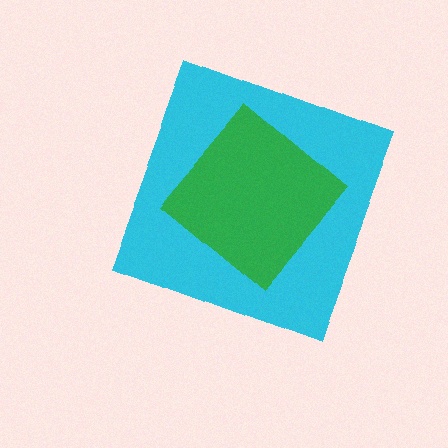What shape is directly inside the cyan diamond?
The green diamond.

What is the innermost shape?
The green diamond.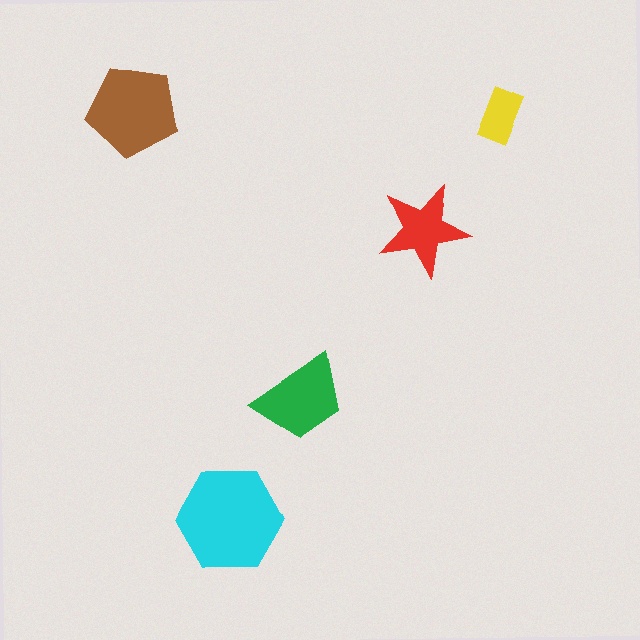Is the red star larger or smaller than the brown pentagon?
Smaller.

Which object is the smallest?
The yellow rectangle.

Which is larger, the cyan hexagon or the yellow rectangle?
The cyan hexagon.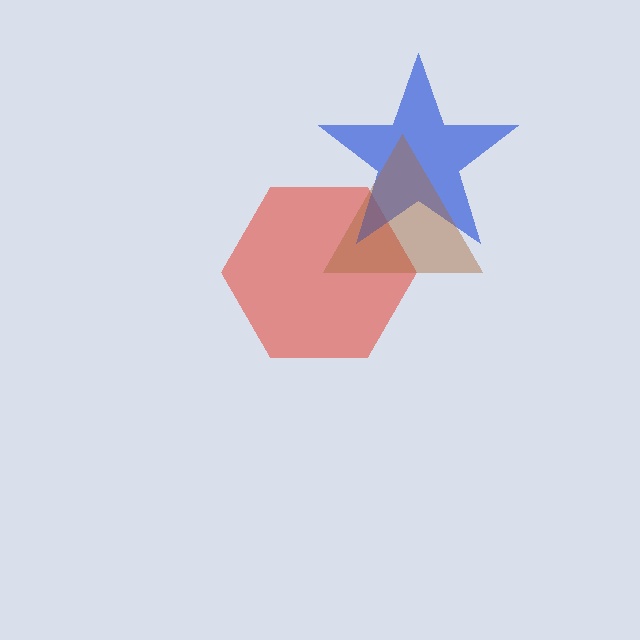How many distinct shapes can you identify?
There are 3 distinct shapes: a red hexagon, a blue star, a brown triangle.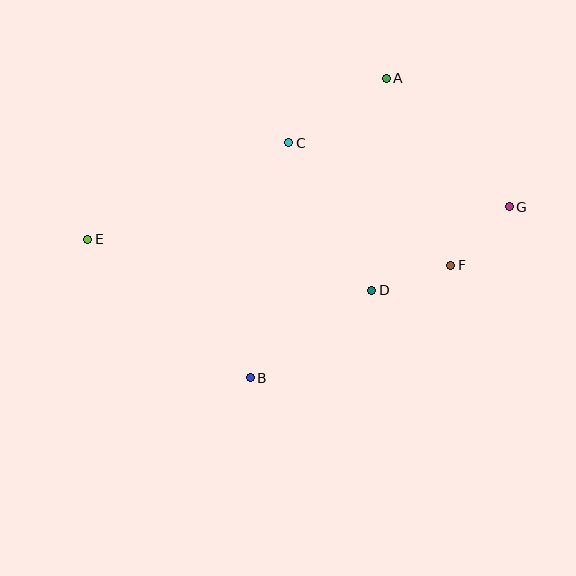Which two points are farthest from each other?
Points E and G are farthest from each other.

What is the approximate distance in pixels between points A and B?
The distance between A and B is approximately 329 pixels.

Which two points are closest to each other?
Points D and F are closest to each other.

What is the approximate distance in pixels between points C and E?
The distance between C and E is approximately 223 pixels.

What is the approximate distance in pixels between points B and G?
The distance between B and G is approximately 311 pixels.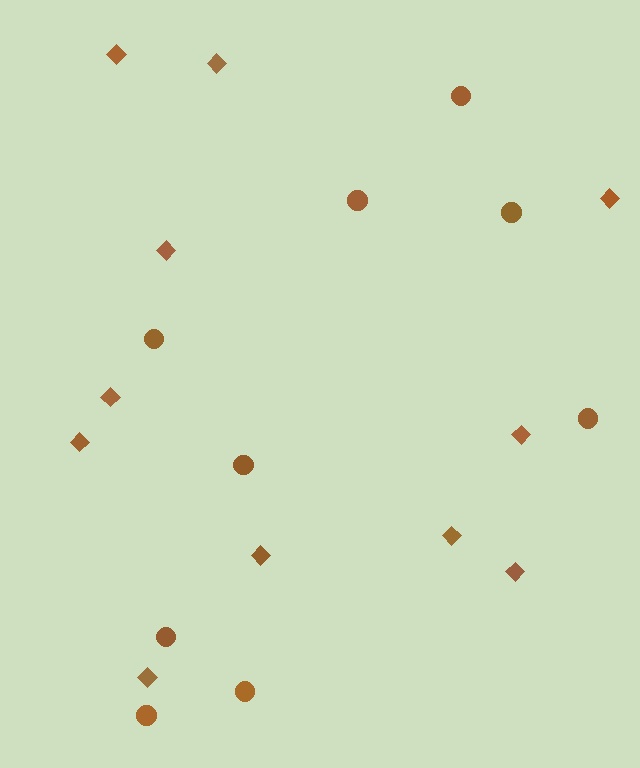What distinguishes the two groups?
There are 2 groups: one group of circles (9) and one group of diamonds (11).